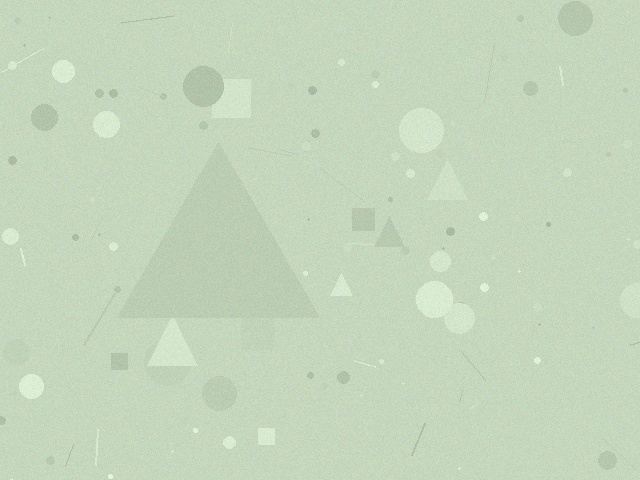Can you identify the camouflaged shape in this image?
The camouflaged shape is a triangle.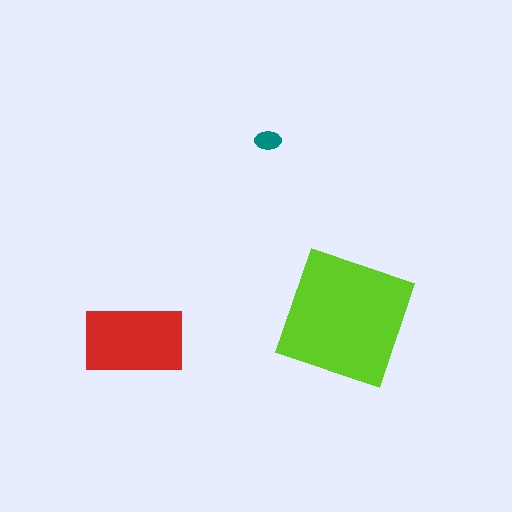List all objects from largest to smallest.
The lime square, the red rectangle, the teal ellipse.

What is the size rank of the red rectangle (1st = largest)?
2nd.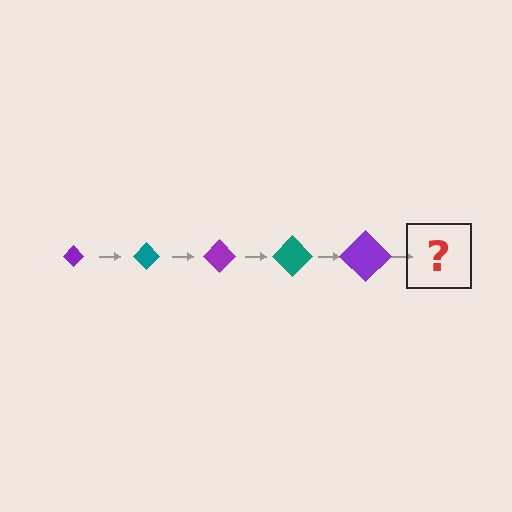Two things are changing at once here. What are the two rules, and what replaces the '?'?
The two rules are that the diamond grows larger each step and the color cycles through purple and teal. The '?' should be a teal diamond, larger than the previous one.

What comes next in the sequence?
The next element should be a teal diamond, larger than the previous one.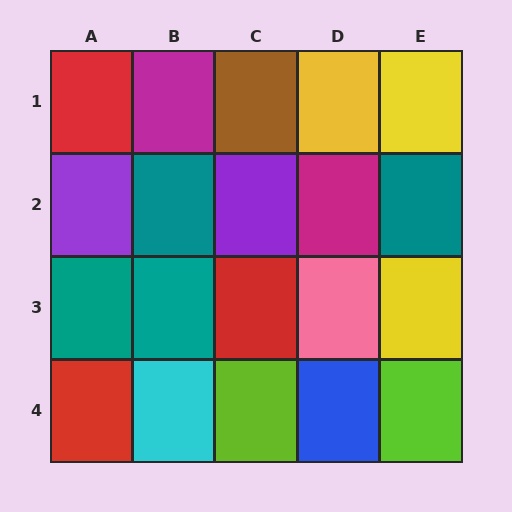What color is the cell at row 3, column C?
Red.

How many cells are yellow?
3 cells are yellow.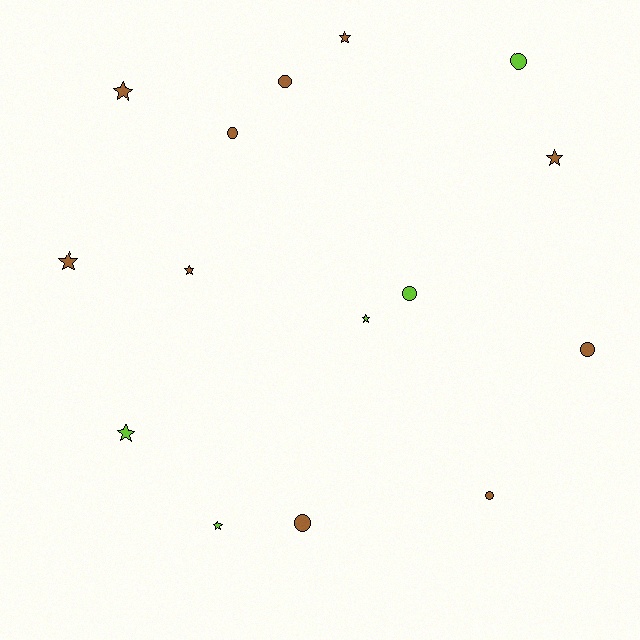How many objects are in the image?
There are 15 objects.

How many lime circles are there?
There are 2 lime circles.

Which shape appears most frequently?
Star, with 8 objects.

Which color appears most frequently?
Brown, with 10 objects.